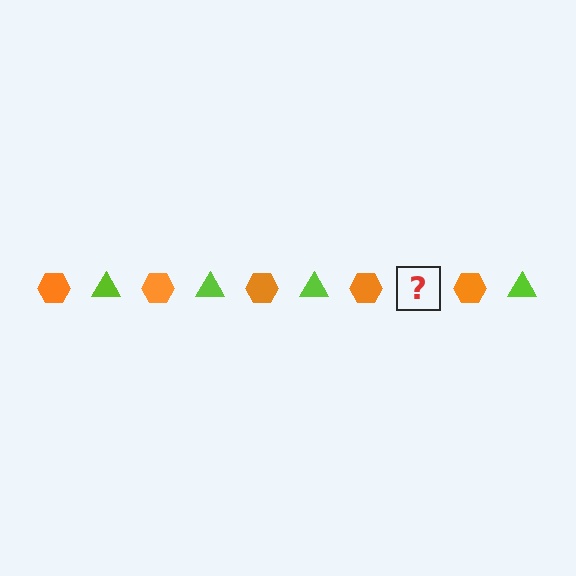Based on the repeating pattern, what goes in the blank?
The blank should be a lime triangle.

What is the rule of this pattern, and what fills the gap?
The rule is that the pattern alternates between orange hexagon and lime triangle. The gap should be filled with a lime triangle.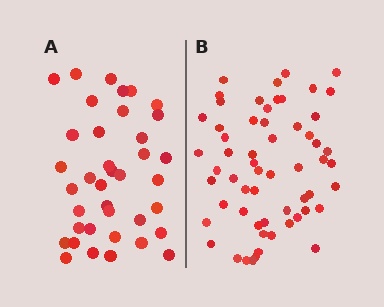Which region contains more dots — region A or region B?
Region B (the right region) has more dots.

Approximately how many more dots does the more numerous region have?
Region B has approximately 20 more dots than region A.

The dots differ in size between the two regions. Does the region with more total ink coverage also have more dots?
No. Region A has more total ink coverage because its dots are larger, but region B actually contains more individual dots. Total area can be misleading — the number of items is what matters here.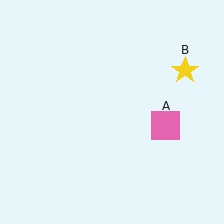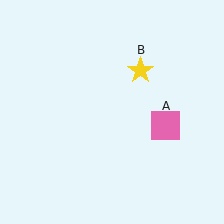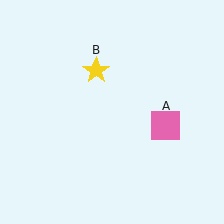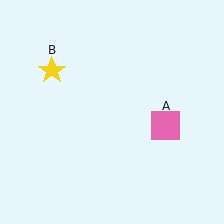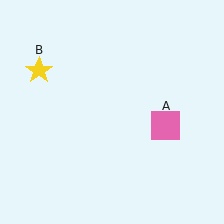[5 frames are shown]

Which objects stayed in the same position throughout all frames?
Pink square (object A) remained stationary.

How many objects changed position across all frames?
1 object changed position: yellow star (object B).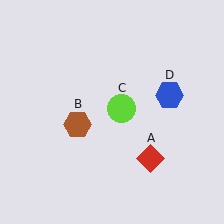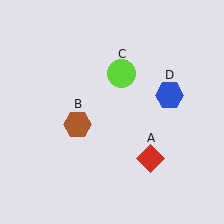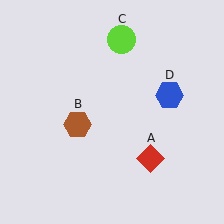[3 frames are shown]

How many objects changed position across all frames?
1 object changed position: lime circle (object C).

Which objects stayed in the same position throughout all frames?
Red diamond (object A) and brown hexagon (object B) and blue hexagon (object D) remained stationary.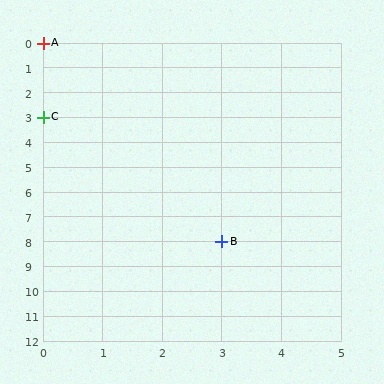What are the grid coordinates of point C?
Point C is at grid coordinates (0, 3).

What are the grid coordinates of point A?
Point A is at grid coordinates (0, 0).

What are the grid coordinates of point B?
Point B is at grid coordinates (3, 8).